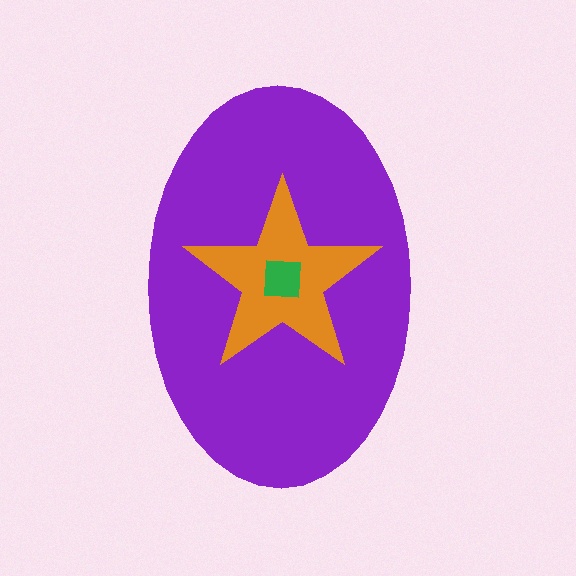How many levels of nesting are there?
3.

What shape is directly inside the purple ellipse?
The orange star.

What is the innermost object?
The green square.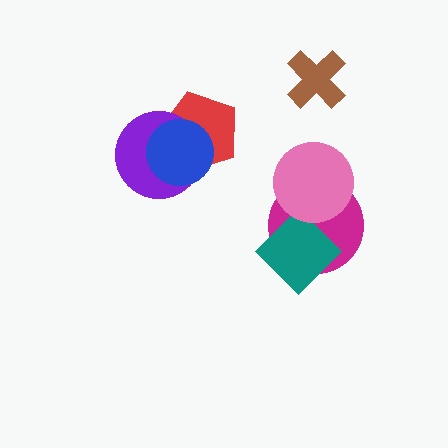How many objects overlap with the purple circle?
2 objects overlap with the purple circle.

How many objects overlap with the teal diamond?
2 objects overlap with the teal diamond.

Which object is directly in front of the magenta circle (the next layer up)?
The teal diamond is directly in front of the magenta circle.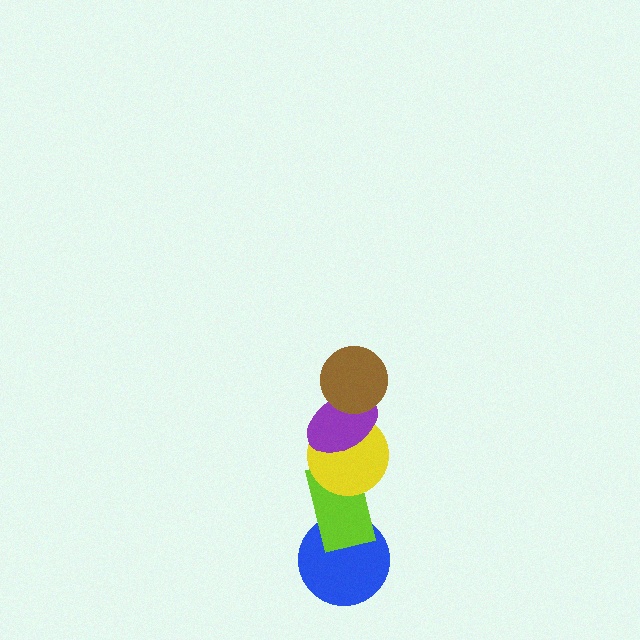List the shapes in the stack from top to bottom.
From top to bottom: the brown circle, the purple ellipse, the yellow circle, the lime rectangle, the blue circle.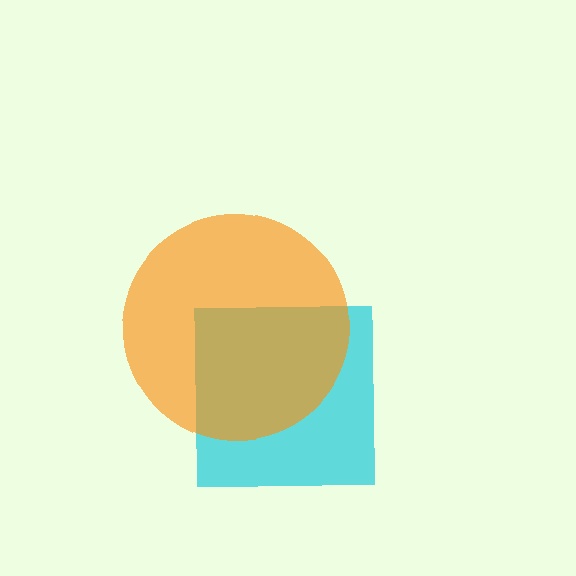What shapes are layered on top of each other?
The layered shapes are: a cyan square, an orange circle.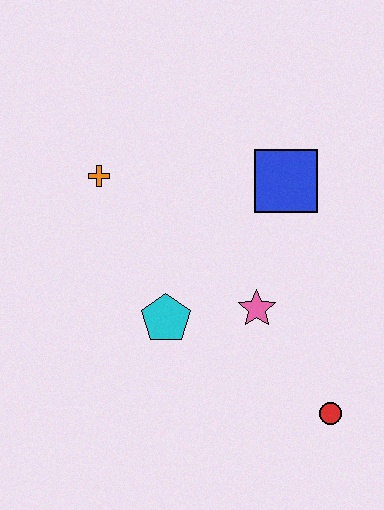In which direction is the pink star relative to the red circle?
The pink star is above the red circle.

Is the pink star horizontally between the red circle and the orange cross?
Yes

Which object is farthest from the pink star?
The orange cross is farthest from the pink star.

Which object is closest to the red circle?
The pink star is closest to the red circle.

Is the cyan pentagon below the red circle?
No